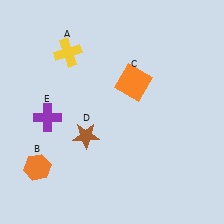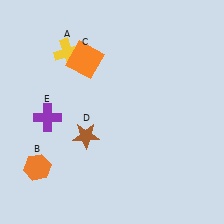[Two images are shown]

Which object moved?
The orange square (C) moved left.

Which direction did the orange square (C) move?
The orange square (C) moved left.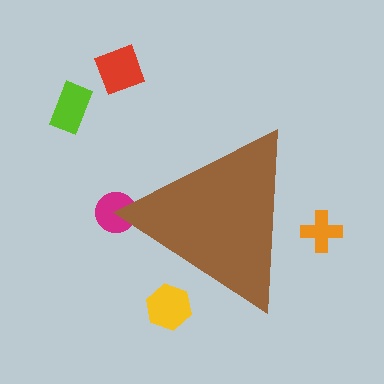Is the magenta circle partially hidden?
Yes, the magenta circle is partially hidden behind the brown triangle.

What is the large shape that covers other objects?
A brown triangle.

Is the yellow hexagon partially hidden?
Yes, the yellow hexagon is partially hidden behind the brown triangle.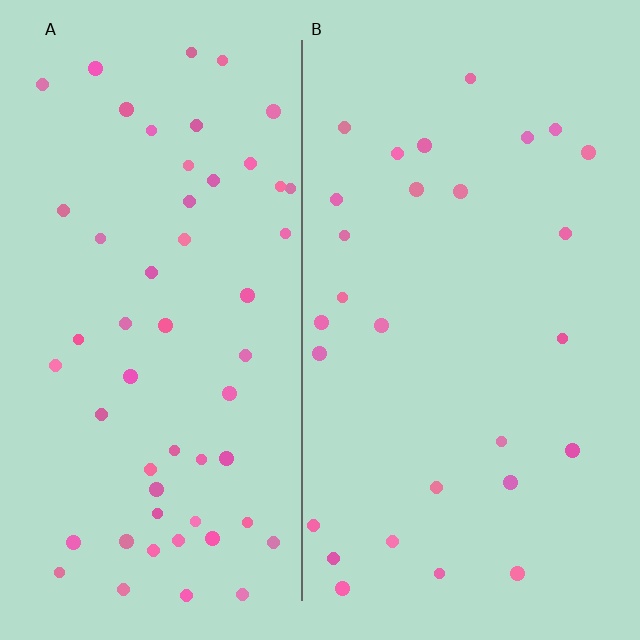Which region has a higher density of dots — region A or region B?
A (the left).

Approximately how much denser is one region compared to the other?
Approximately 2.0× — region A over region B.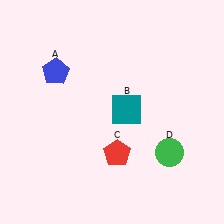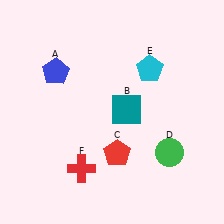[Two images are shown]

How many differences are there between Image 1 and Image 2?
There are 2 differences between the two images.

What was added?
A cyan pentagon (E), a red cross (F) were added in Image 2.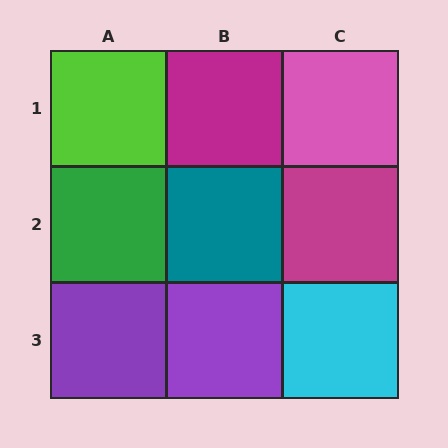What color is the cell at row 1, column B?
Magenta.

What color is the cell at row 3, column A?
Purple.